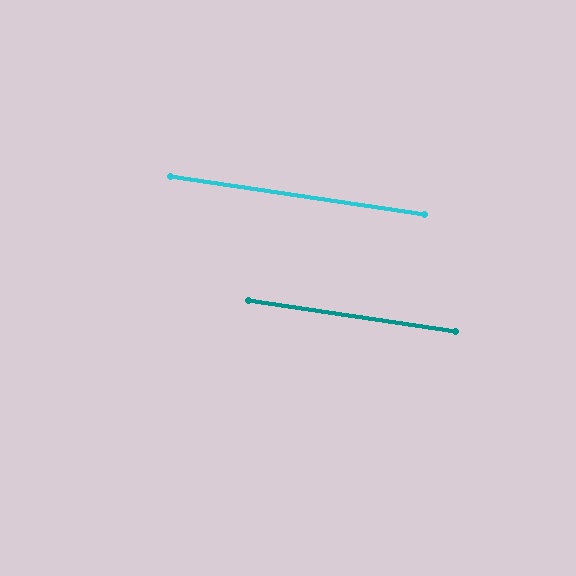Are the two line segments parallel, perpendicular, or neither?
Parallel — their directions differ by only 0.0°.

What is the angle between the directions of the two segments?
Approximately 0 degrees.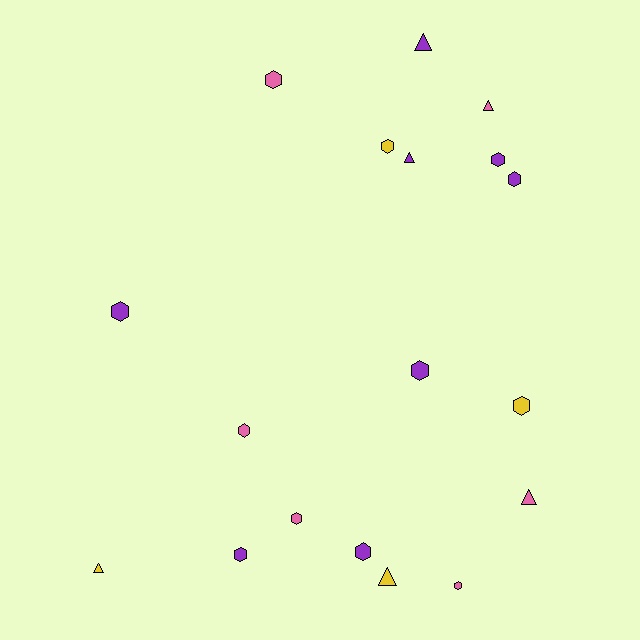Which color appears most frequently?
Purple, with 8 objects.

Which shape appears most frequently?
Hexagon, with 12 objects.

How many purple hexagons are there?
There are 6 purple hexagons.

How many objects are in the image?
There are 18 objects.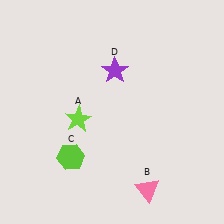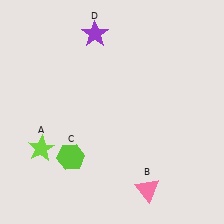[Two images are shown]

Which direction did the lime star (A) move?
The lime star (A) moved left.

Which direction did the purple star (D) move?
The purple star (D) moved up.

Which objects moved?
The objects that moved are: the lime star (A), the purple star (D).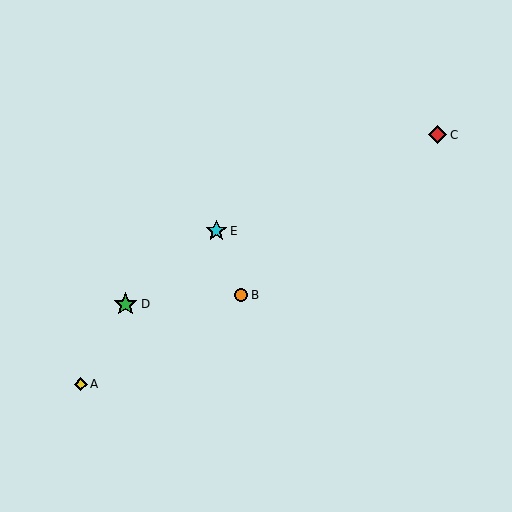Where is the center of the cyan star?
The center of the cyan star is at (216, 231).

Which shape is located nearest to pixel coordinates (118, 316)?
The green star (labeled D) at (126, 304) is nearest to that location.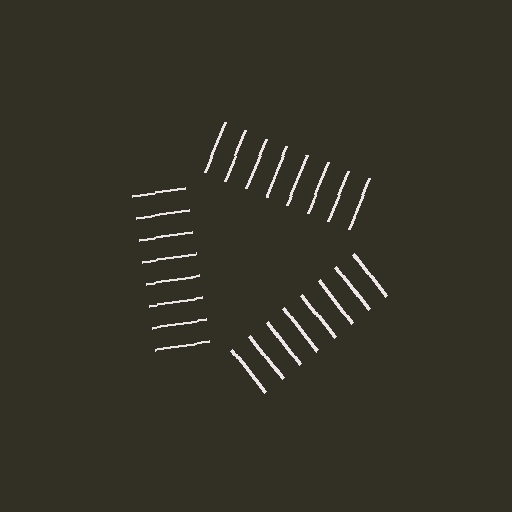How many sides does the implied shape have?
3 sides — the line-ends trace a triangle.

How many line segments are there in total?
24 — 8 along each of the 3 edges.